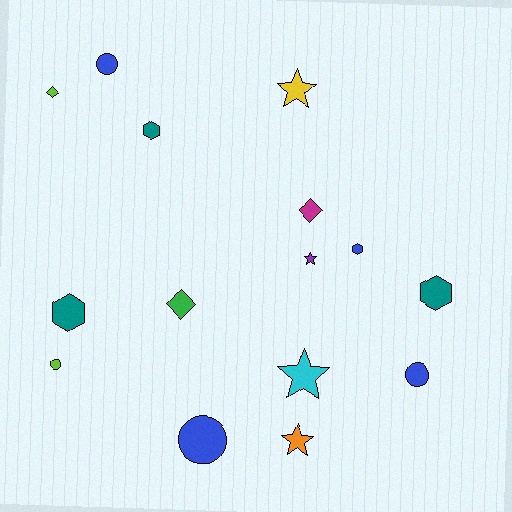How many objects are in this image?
There are 15 objects.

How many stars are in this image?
There are 4 stars.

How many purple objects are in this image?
There is 1 purple object.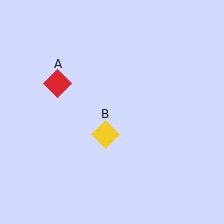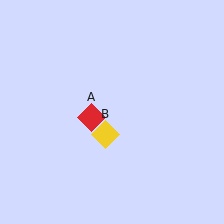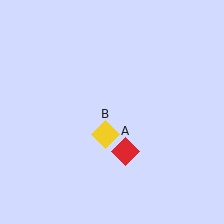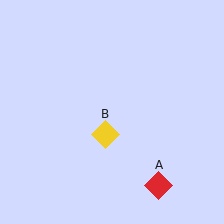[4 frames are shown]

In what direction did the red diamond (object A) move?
The red diamond (object A) moved down and to the right.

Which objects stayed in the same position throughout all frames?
Yellow diamond (object B) remained stationary.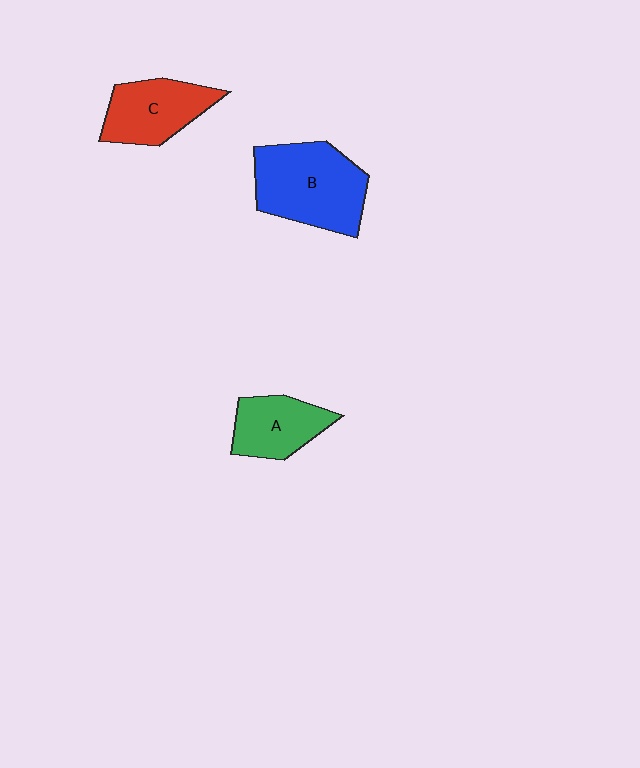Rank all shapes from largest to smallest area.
From largest to smallest: B (blue), C (red), A (green).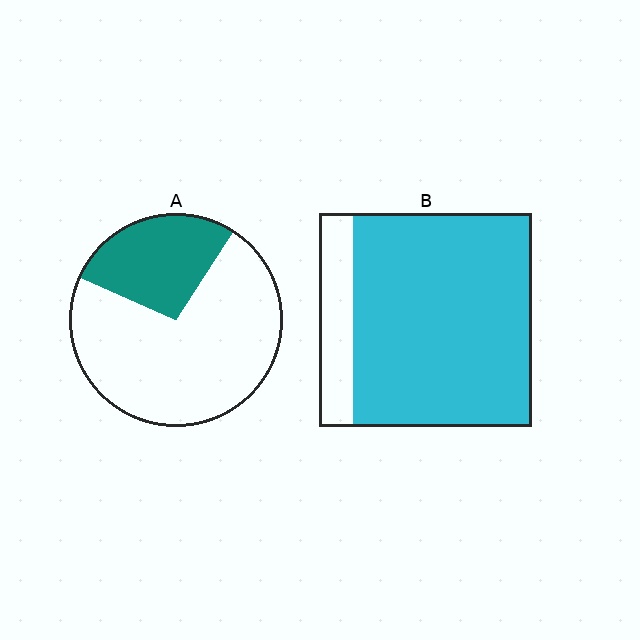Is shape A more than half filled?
No.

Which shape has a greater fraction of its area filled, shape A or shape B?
Shape B.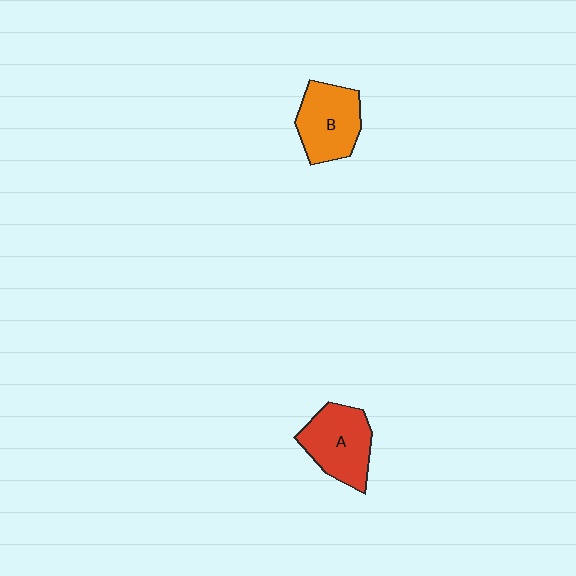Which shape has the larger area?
Shape A (red).